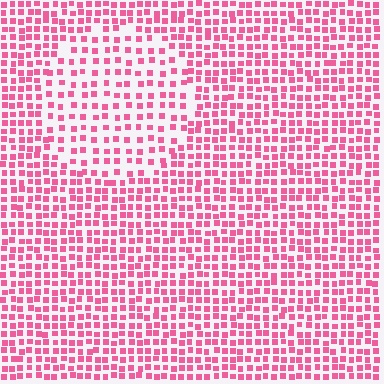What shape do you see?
I see a circle.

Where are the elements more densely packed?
The elements are more densely packed outside the circle boundary.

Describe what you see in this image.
The image contains small pink elements arranged at two different densities. A circle-shaped region is visible where the elements are less densely packed than the surrounding area.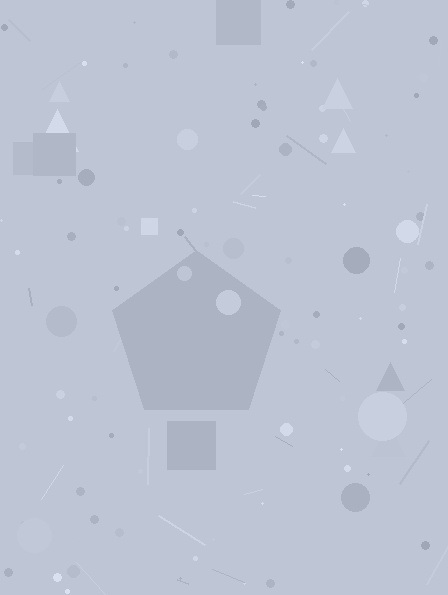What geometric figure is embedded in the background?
A pentagon is embedded in the background.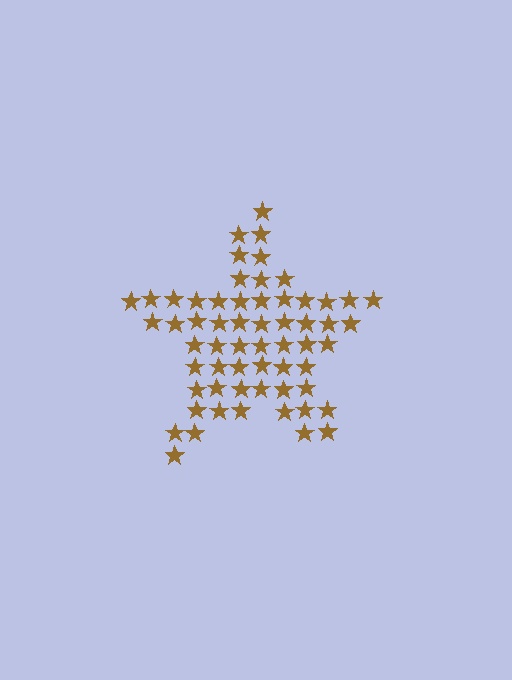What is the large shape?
The large shape is a star.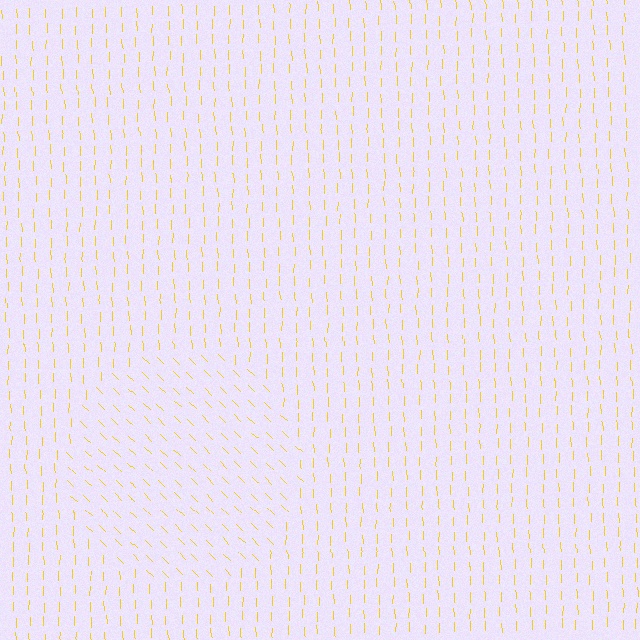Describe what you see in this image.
The image is filled with small yellow line segments. A circle region in the image has lines oriented differently from the surrounding lines, creating a visible texture boundary.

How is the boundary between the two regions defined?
The boundary is defined purely by a change in line orientation (approximately 45 degrees difference). All lines are the same color and thickness.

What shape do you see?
I see a circle.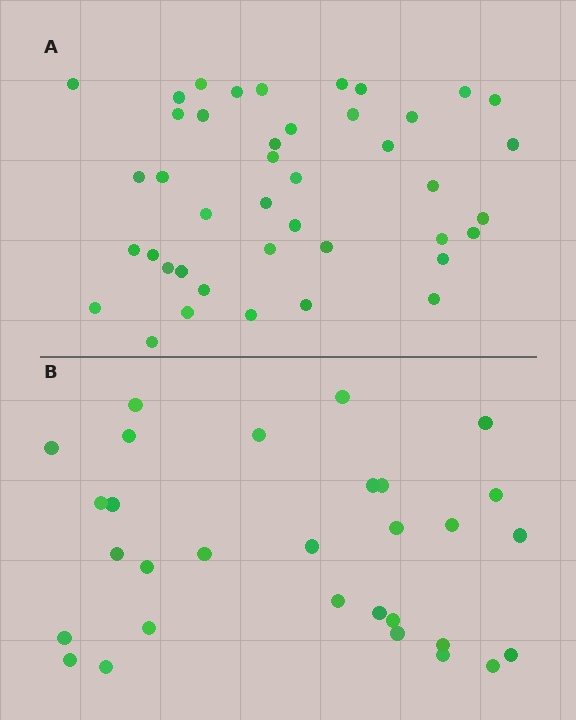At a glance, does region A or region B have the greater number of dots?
Region A (the top region) has more dots.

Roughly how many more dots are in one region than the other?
Region A has roughly 12 or so more dots than region B.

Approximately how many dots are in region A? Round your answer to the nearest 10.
About 40 dots. (The exact count is 42, which rounds to 40.)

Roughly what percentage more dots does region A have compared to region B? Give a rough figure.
About 40% more.